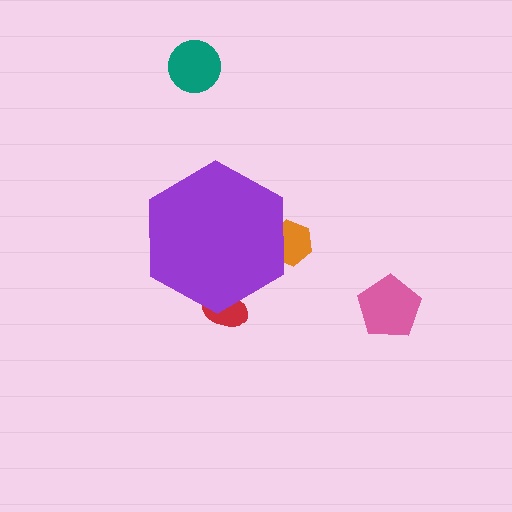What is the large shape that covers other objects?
A purple hexagon.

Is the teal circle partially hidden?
No, the teal circle is fully visible.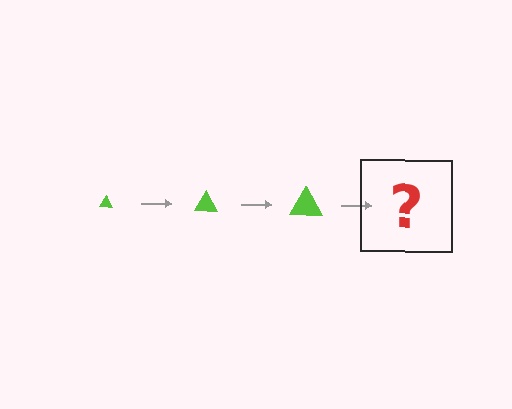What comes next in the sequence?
The next element should be a lime triangle, larger than the previous one.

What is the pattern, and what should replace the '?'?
The pattern is that the triangle gets progressively larger each step. The '?' should be a lime triangle, larger than the previous one.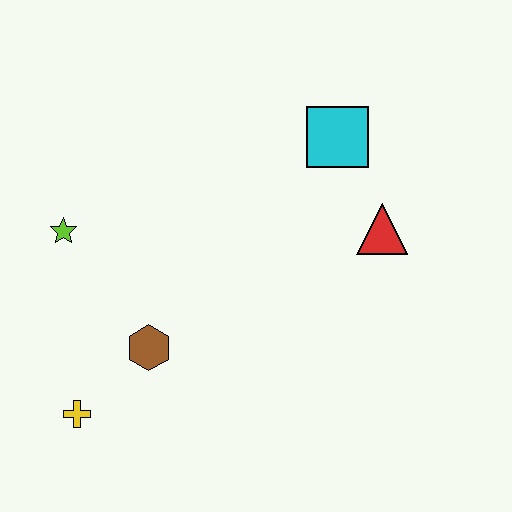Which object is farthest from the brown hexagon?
The cyan square is farthest from the brown hexagon.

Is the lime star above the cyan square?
No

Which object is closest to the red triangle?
The cyan square is closest to the red triangle.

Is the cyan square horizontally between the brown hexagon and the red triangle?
Yes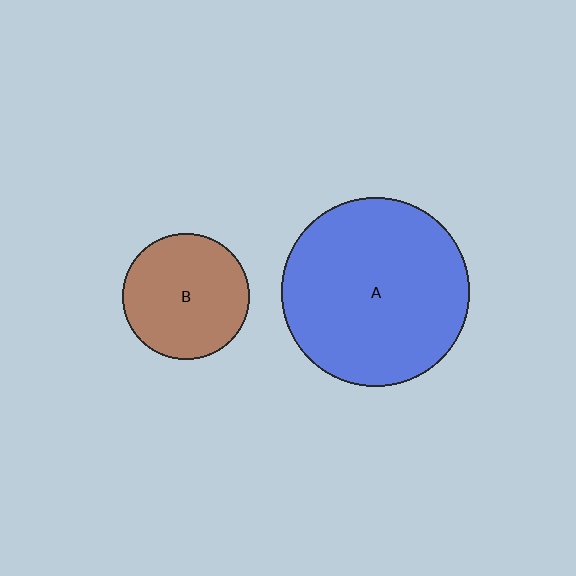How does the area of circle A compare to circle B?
Approximately 2.2 times.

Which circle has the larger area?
Circle A (blue).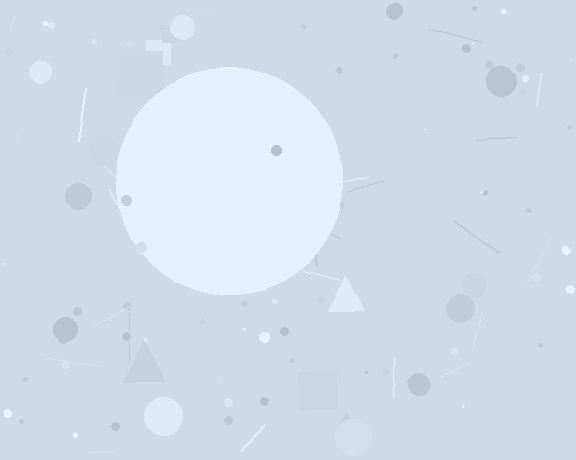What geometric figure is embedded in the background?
A circle is embedded in the background.